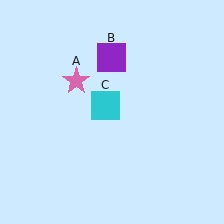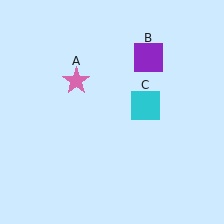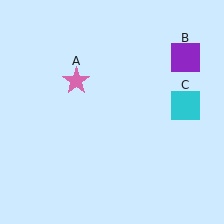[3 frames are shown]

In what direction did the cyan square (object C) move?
The cyan square (object C) moved right.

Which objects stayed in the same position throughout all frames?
Pink star (object A) remained stationary.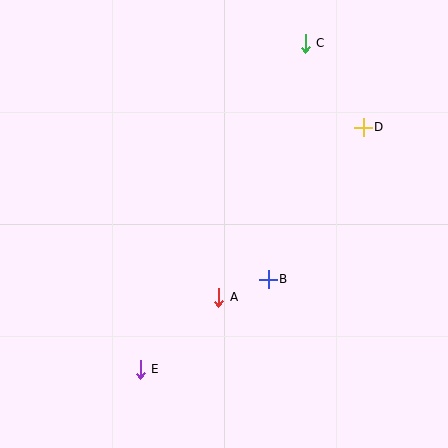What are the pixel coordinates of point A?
Point A is at (219, 297).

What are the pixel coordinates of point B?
Point B is at (268, 279).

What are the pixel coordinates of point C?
Point C is at (305, 44).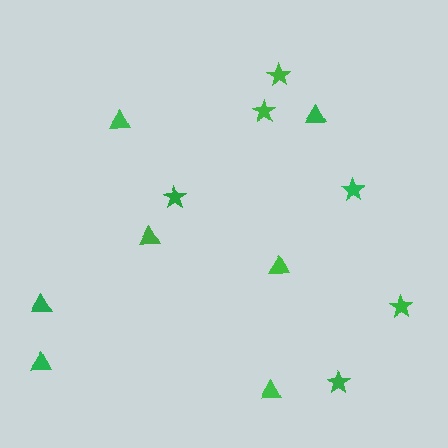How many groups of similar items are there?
There are 2 groups: one group of stars (6) and one group of triangles (7).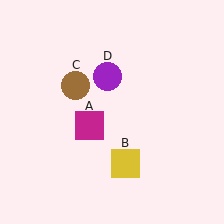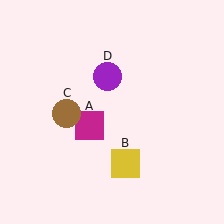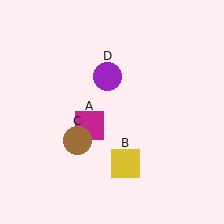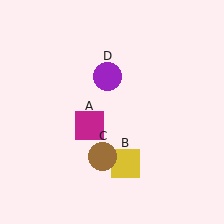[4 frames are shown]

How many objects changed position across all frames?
1 object changed position: brown circle (object C).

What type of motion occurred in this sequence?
The brown circle (object C) rotated counterclockwise around the center of the scene.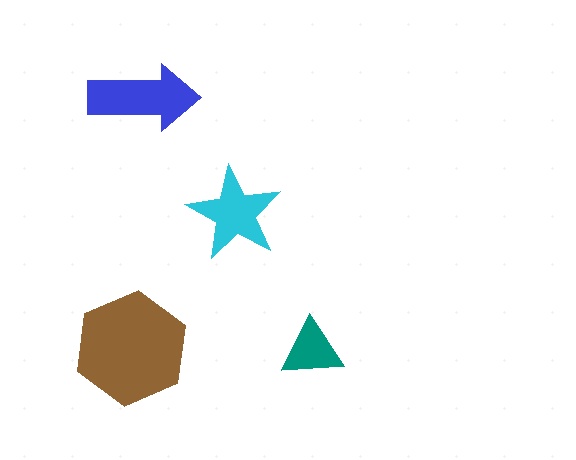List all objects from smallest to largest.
The teal triangle, the cyan star, the blue arrow, the brown hexagon.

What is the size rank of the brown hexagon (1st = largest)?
1st.